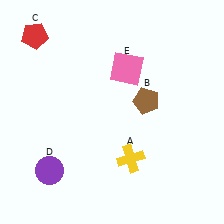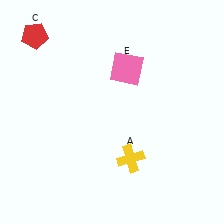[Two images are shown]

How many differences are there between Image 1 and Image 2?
There are 2 differences between the two images.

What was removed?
The brown pentagon (B), the purple circle (D) were removed in Image 2.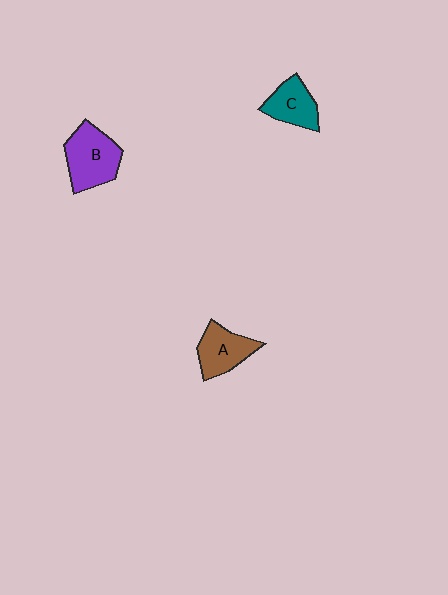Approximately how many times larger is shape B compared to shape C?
Approximately 1.4 times.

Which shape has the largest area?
Shape B (purple).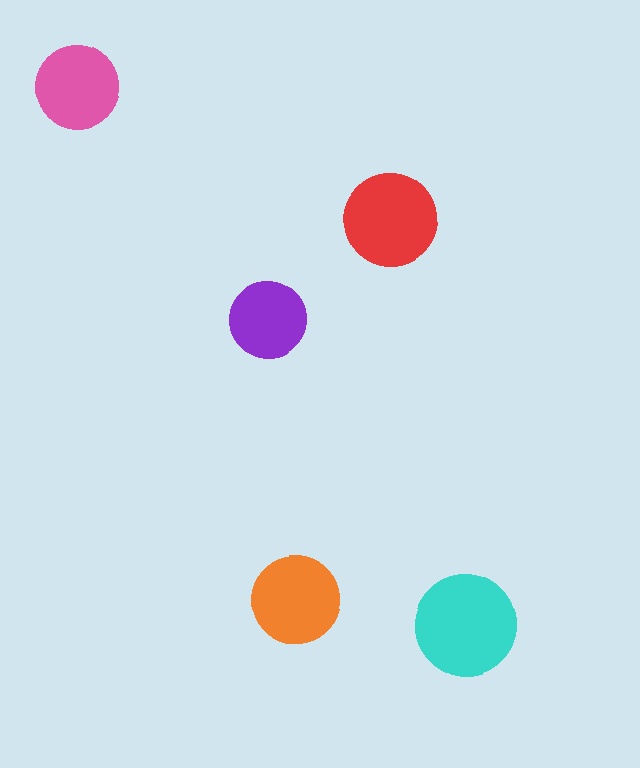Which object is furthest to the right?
The cyan circle is rightmost.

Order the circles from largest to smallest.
the cyan one, the red one, the orange one, the pink one, the purple one.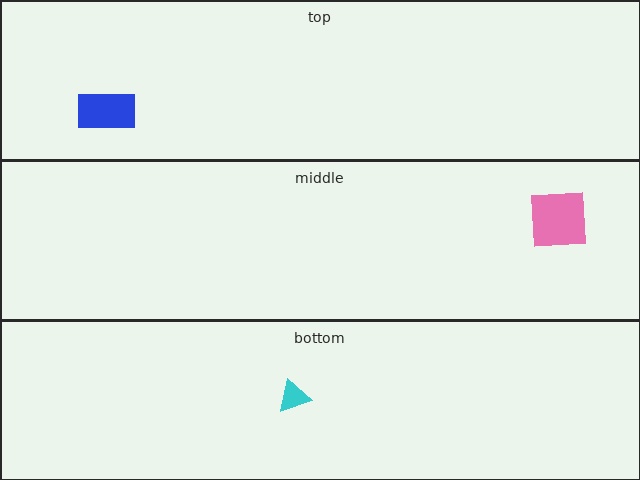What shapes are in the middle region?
The pink square.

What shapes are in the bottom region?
The cyan triangle.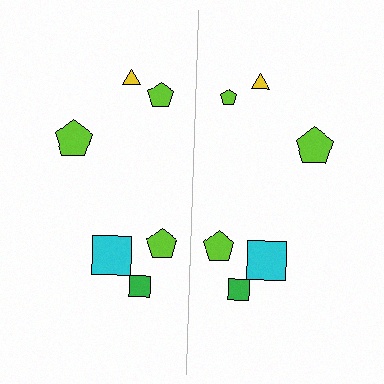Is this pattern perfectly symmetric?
No, the pattern is not perfectly symmetric. The lime pentagon on the right side has a different size than its mirror counterpart.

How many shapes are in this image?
There are 12 shapes in this image.